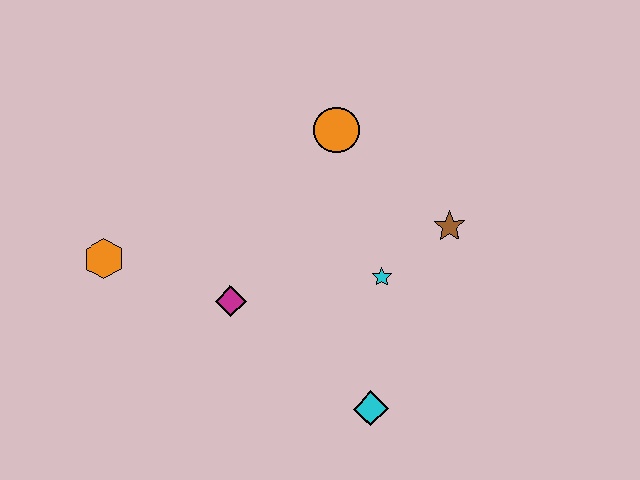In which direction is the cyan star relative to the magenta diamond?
The cyan star is to the right of the magenta diamond.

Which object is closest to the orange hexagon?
The magenta diamond is closest to the orange hexagon.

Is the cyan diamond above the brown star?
No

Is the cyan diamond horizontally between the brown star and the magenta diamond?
Yes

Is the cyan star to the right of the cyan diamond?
Yes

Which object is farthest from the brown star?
The orange hexagon is farthest from the brown star.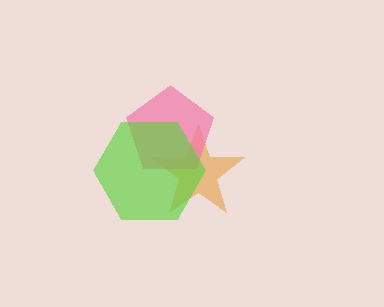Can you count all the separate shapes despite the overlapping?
Yes, there are 3 separate shapes.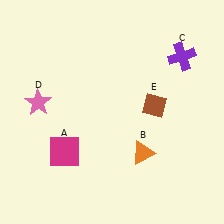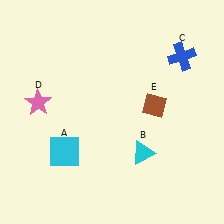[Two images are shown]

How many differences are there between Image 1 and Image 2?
There are 3 differences between the two images.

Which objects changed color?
A changed from magenta to cyan. B changed from orange to cyan. C changed from purple to blue.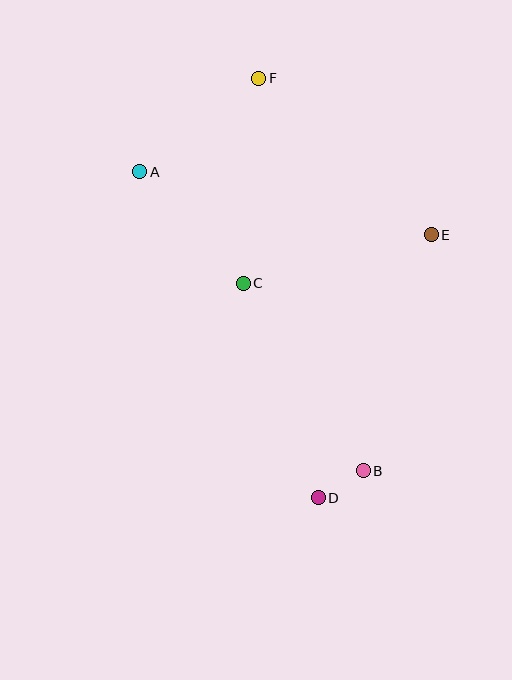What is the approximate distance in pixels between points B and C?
The distance between B and C is approximately 223 pixels.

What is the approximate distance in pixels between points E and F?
The distance between E and F is approximately 233 pixels.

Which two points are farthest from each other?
Points D and F are farthest from each other.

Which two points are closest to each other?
Points B and D are closest to each other.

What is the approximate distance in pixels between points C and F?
The distance between C and F is approximately 206 pixels.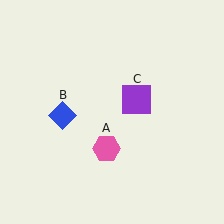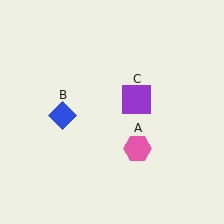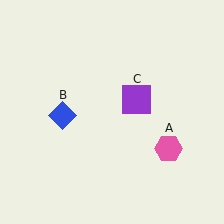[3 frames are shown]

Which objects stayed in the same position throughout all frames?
Blue diamond (object B) and purple square (object C) remained stationary.